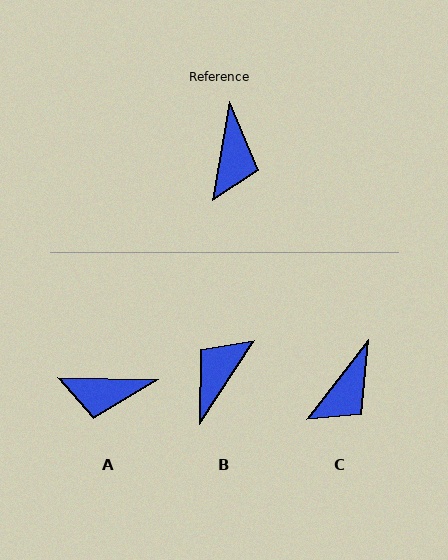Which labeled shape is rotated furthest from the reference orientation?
B, about 156 degrees away.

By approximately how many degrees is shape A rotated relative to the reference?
Approximately 82 degrees clockwise.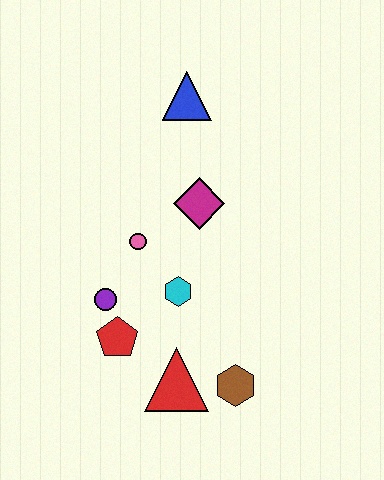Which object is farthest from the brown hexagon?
The blue triangle is farthest from the brown hexagon.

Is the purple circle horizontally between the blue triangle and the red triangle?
No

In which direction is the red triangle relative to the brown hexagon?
The red triangle is to the left of the brown hexagon.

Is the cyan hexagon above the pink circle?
No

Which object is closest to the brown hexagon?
The red triangle is closest to the brown hexagon.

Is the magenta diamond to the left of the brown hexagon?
Yes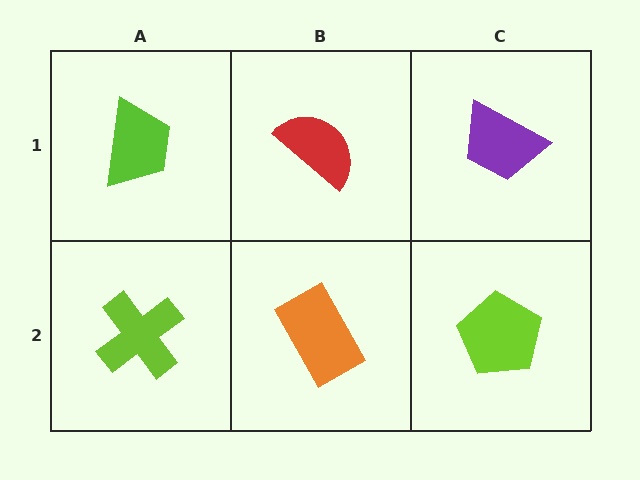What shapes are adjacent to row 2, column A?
A lime trapezoid (row 1, column A), an orange rectangle (row 2, column B).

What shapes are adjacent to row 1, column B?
An orange rectangle (row 2, column B), a lime trapezoid (row 1, column A), a purple trapezoid (row 1, column C).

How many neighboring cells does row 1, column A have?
2.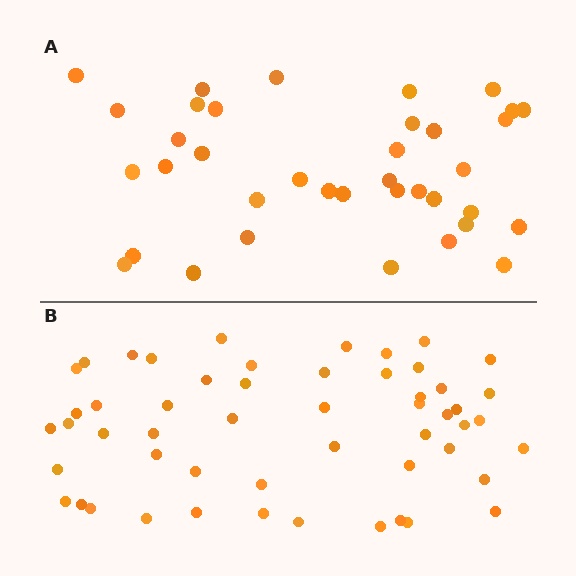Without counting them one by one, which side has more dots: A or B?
Region B (the bottom region) has more dots.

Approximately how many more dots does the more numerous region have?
Region B has approximately 15 more dots than region A.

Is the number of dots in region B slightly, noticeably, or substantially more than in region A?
Region B has noticeably more, but not dramatically so. The ratio is roughly 1.4 to 1.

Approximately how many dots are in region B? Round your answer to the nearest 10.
About 50 dots. (The exact count is 53, which rounds to 50.)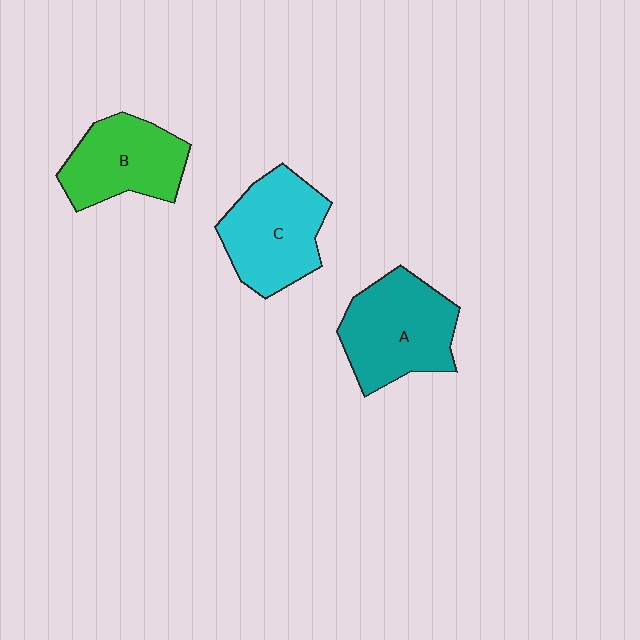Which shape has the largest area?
Shape A (teal).